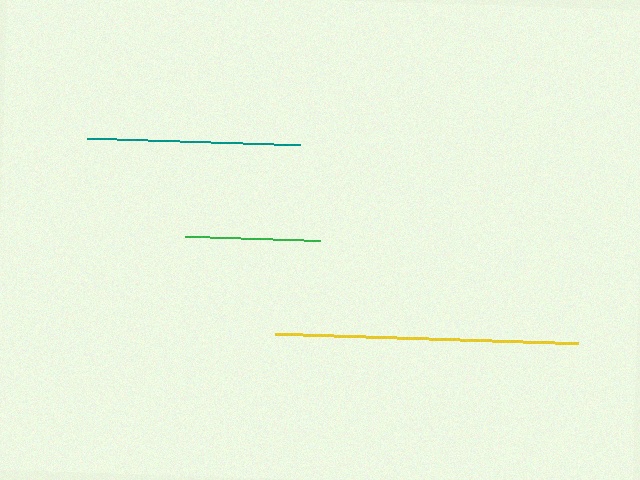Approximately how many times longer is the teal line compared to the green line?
The teal line is approximately 1.6 times the length of the green line.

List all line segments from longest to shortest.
From longest to shortest: yellow, teal, green.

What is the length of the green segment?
The green segment is approximately 135 pixels long.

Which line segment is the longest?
The yellow line is the longest at approximately 304 pixels.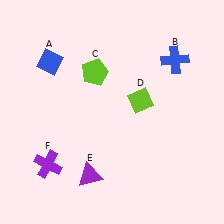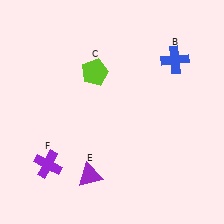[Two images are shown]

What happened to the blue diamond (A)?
The blue diamond (A) was removed in Image 2. It was in the top-left area of Image 1.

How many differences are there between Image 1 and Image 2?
There are 2 differences between the two images.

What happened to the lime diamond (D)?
The lime diamond (D) was removed in Image 2. It was in the top-right area of Image 1.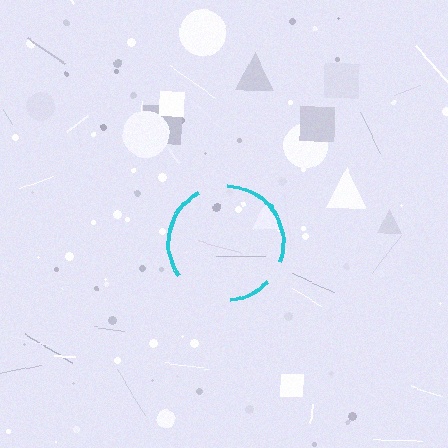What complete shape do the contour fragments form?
The contour fragments form a circle.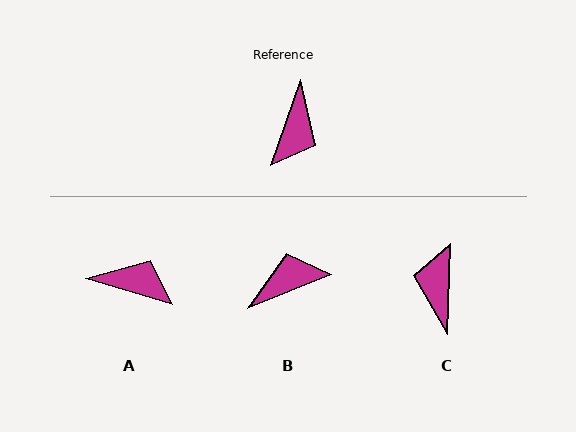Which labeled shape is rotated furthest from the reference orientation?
C, about 162 degrees away.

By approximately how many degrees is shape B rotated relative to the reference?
Approximately 132 degrees counter-clockwise.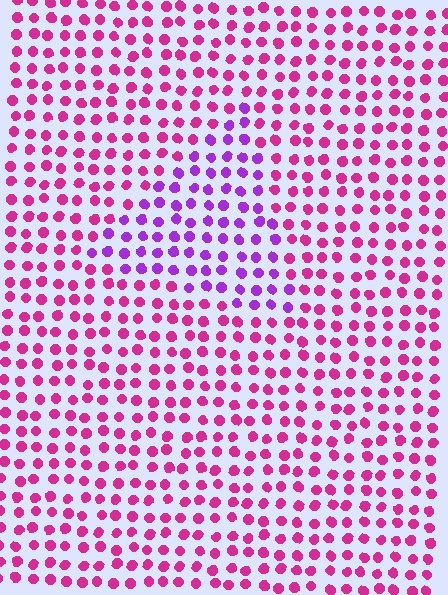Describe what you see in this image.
The image is filled with small magenta elements in a uniform arrangement. A triangle-shaped region is visible where the elements are tinted to a slightly different hue, forming a subtle color boundary.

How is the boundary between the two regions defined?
The boundary is defined purely by a slight shift in hue (about 40 degrees). Spacing, size, and orientation are identical on both sides.